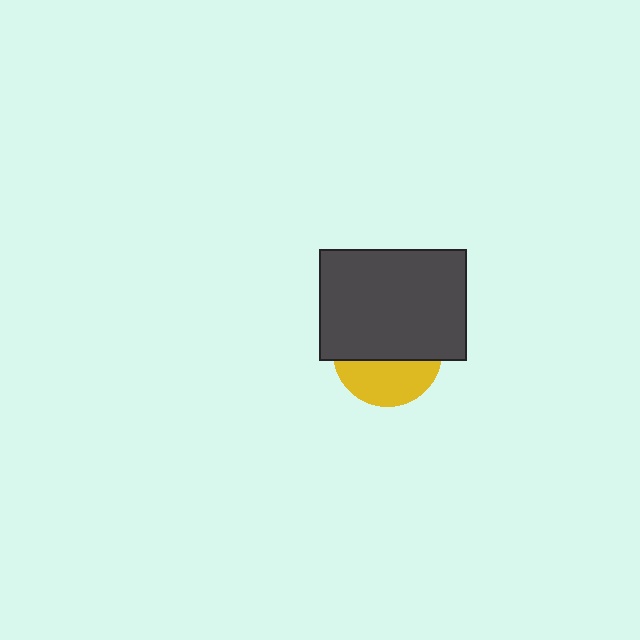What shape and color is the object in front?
The object in front is a dark gray rectangle.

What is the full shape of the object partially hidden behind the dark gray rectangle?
The partially hidden object is a yellow circle.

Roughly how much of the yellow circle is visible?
A small part of it is visible (roughly 40%).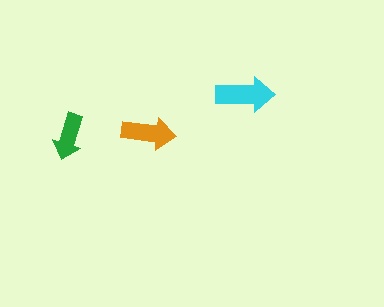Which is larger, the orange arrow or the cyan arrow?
The cyan one.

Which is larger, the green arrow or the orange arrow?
The orange one.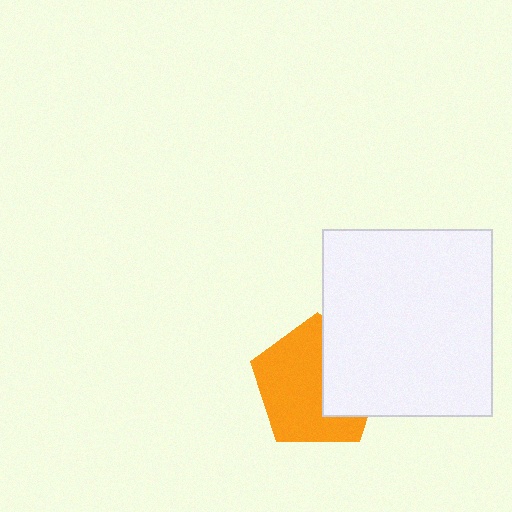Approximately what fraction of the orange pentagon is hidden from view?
Roughly 38% of the orange pentagon is hidden behind the white rectangle.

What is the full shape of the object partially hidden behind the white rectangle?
The partially hidden object is an orange pentagon.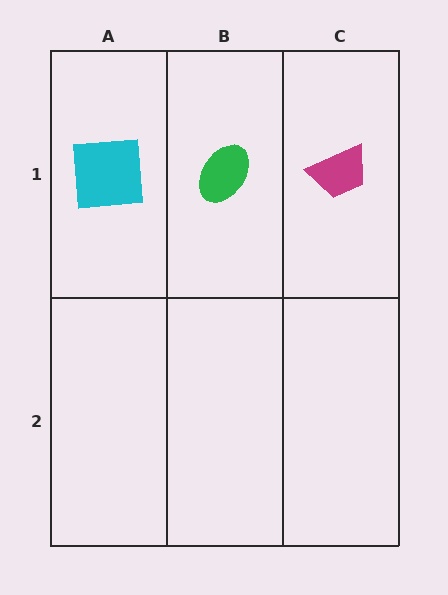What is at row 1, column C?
A magenta trapezoid.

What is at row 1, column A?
A cyan square.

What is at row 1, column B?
A green ellipse.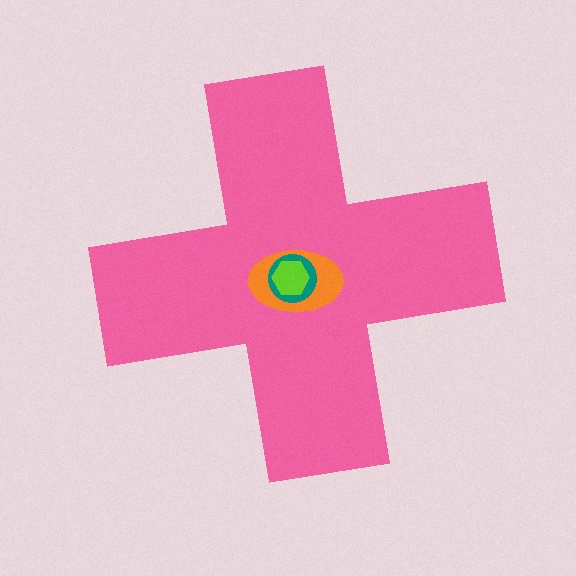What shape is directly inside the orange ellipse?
The teal circle.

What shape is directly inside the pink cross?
The orange ellipse.